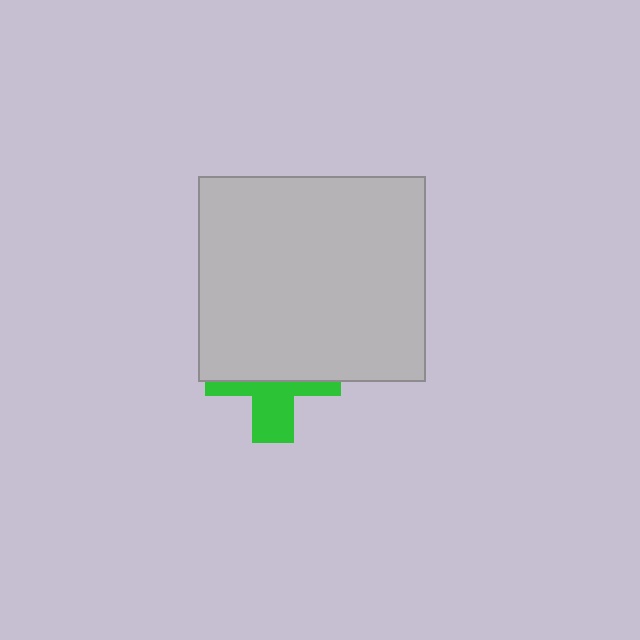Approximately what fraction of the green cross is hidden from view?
Roughly 59% of the green cross is hidden behind the light gray rectangle.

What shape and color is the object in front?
The object in front is a light gray rectangle.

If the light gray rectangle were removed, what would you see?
You would see the complete green cross.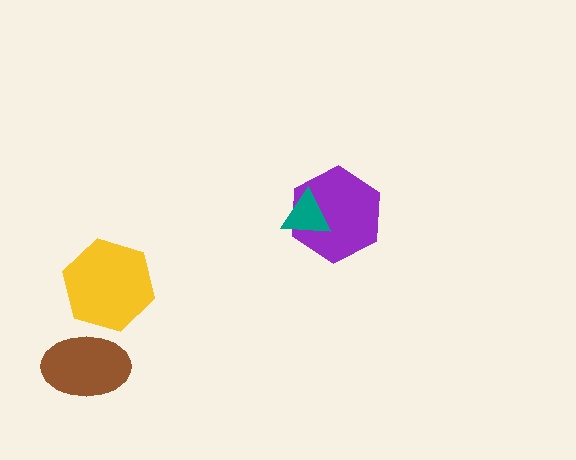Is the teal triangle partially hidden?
No, no other shape covers it.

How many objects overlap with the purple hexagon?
1 object overlaps with the purple hexagon.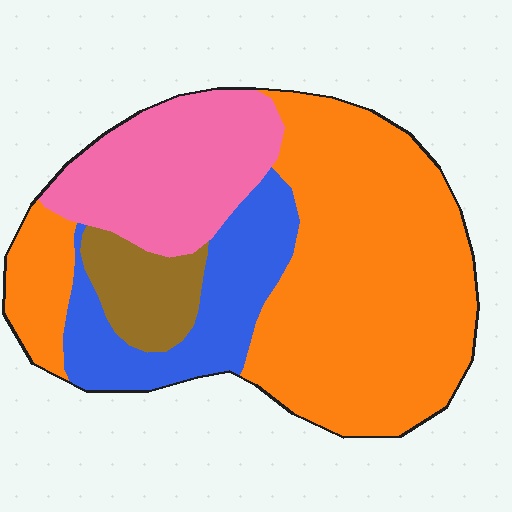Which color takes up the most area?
Orange, at roughly 55%.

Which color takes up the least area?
Brown, at roughly 10%.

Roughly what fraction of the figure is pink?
Pink covers roughly 20% of the figure.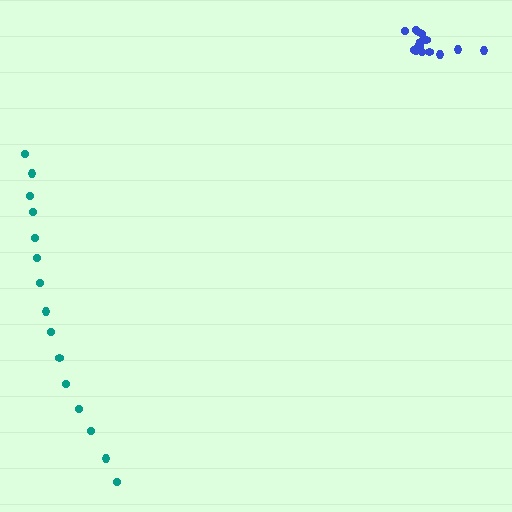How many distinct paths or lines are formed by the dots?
There are 2 distinct paths.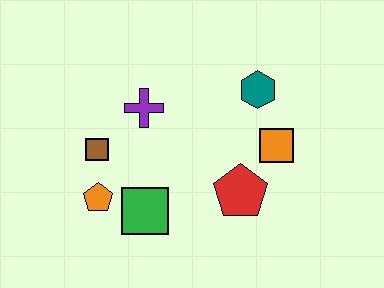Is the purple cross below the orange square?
No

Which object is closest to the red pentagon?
The orange square is closest to the red pentagon.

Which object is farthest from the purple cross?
The orange square is farthest from the purple cross.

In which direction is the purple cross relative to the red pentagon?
The purple cross is to the left of the red pentagon.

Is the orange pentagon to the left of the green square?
Yes